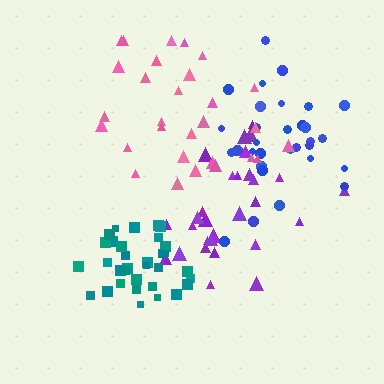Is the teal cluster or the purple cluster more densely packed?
Teal.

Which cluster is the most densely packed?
Teal.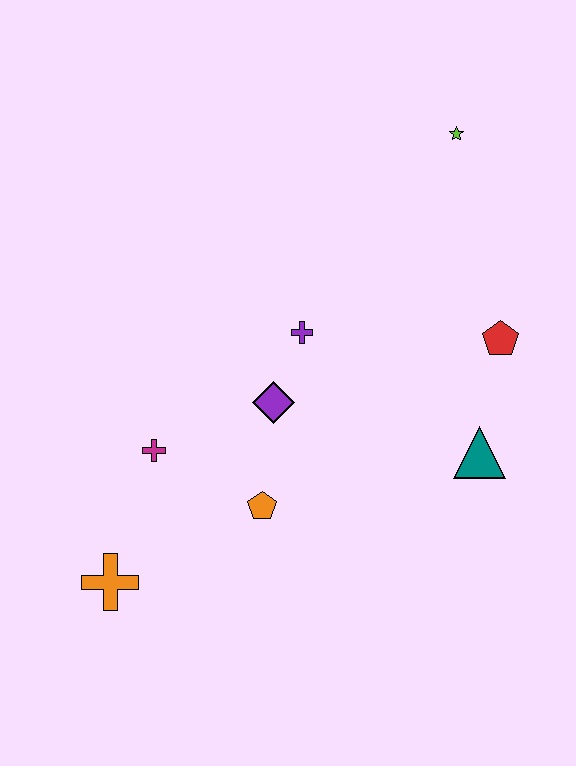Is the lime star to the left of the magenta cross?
No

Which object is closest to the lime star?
The red pentagon is closest to the lime star.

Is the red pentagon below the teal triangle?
No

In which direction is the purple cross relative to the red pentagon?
The purple cross is to the left of the red pentagon.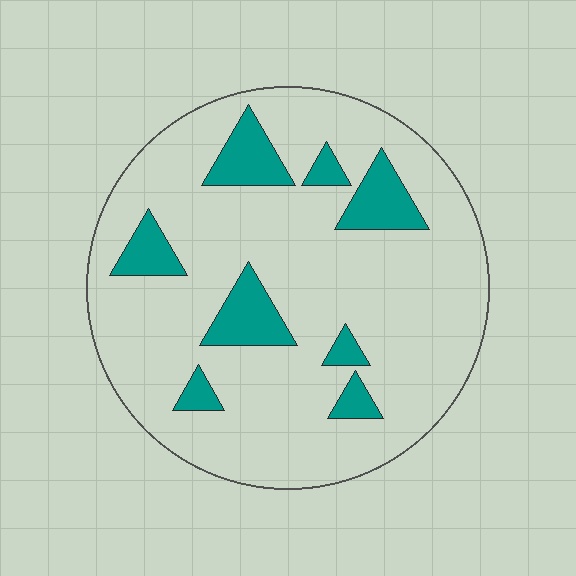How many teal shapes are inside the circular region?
8.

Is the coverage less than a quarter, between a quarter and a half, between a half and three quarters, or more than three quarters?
Less than a quarter.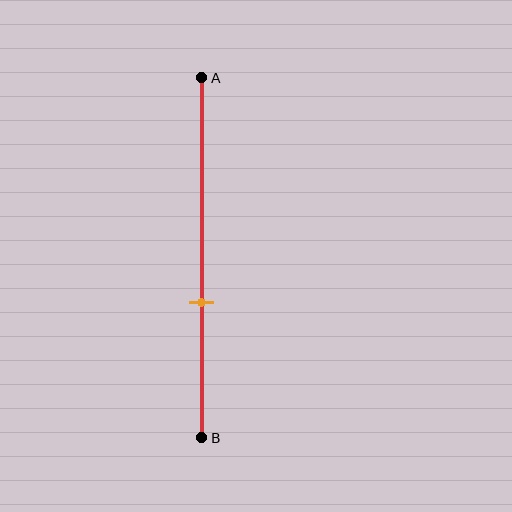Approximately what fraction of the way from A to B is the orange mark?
The orange mark is approximately 60% of the way from A to B.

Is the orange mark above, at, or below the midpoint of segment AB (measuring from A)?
The orange mark is below the midpoint of segment AB.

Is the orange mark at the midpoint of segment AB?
No, the mark is at about 60% from A, not at the 50% midpoint.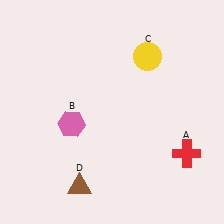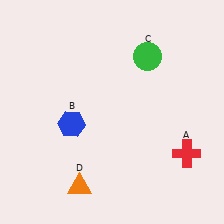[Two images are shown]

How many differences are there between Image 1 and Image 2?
There are 3 differences between the two images.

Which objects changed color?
B changed from pink to blue. C changed from yellow to green. D changed from brown to orange.